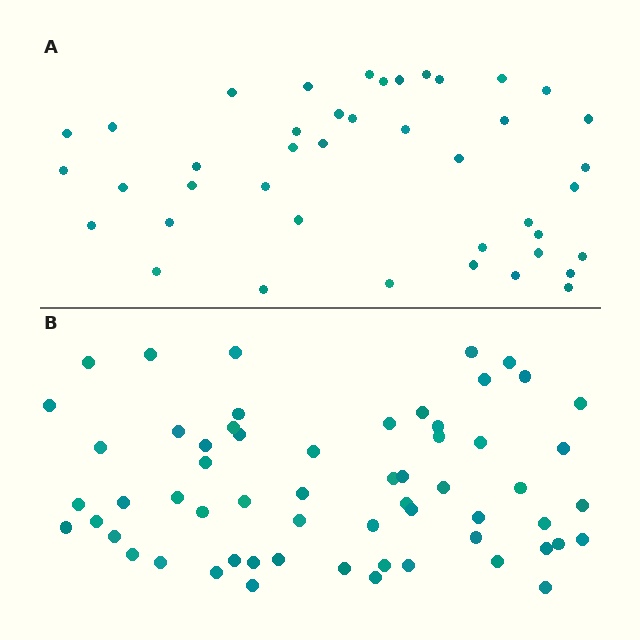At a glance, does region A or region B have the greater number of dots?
Region B (the bottom region) has more dots.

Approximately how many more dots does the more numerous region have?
Region B has approximately 20 more dots than region A.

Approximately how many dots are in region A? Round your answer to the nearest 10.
About 40 dots. (The exact count is 42, which rounds to 40.)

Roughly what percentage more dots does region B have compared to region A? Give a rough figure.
About 45% more.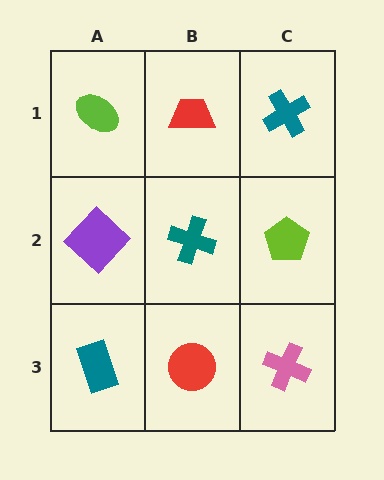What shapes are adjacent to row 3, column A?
A purple diamond (row 2, column A), a red circle (row 3, column B).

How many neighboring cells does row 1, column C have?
2.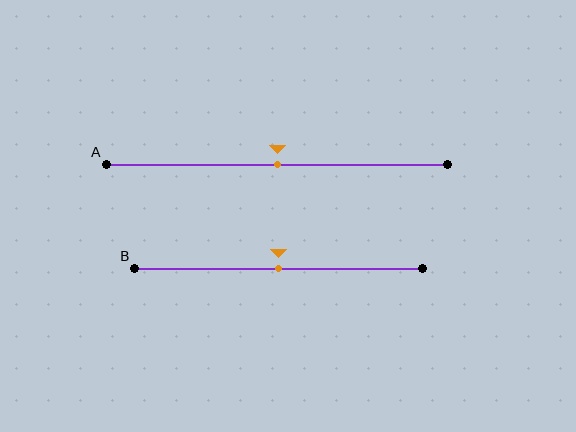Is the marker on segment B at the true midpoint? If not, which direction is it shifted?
Yes, the marker on segment B is at the true midpoint.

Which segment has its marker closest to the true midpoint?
Segment A has its marker closest to the true midpoint.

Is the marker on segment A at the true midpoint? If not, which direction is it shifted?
Yes, the marker on segment A is at the true midpoint.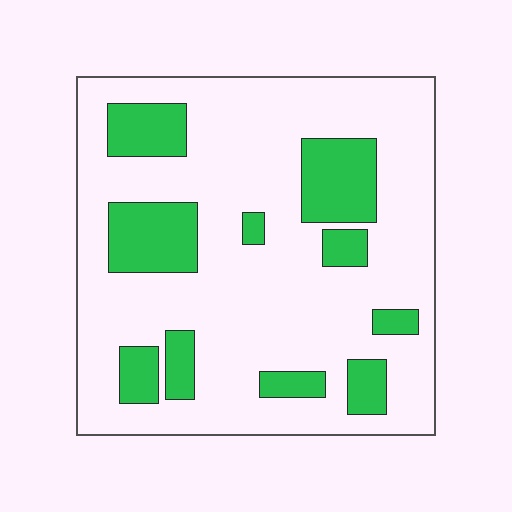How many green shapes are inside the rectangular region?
10.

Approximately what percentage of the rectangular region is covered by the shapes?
Approximately 25%.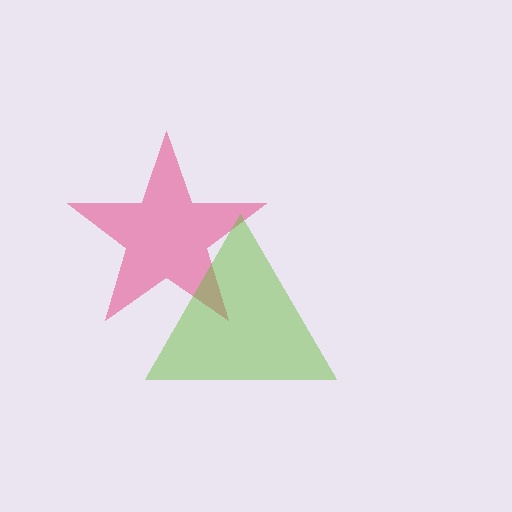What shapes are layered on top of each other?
The layered shapes are: a pink star, a lime triangle.